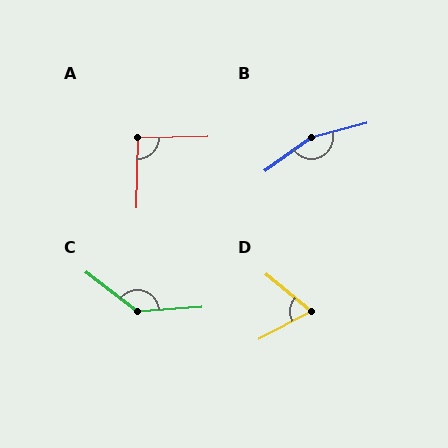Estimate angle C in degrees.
Approximately 138 degrees.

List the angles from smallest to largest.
D (67°), A (92°), C (138°), B (159°).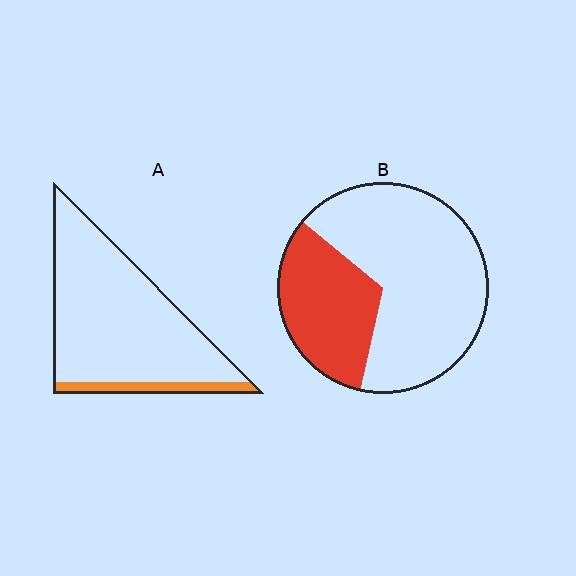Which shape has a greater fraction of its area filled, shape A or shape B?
Shape B.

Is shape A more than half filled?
No.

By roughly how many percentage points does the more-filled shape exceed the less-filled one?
By roughly 20 percentage points (B over A).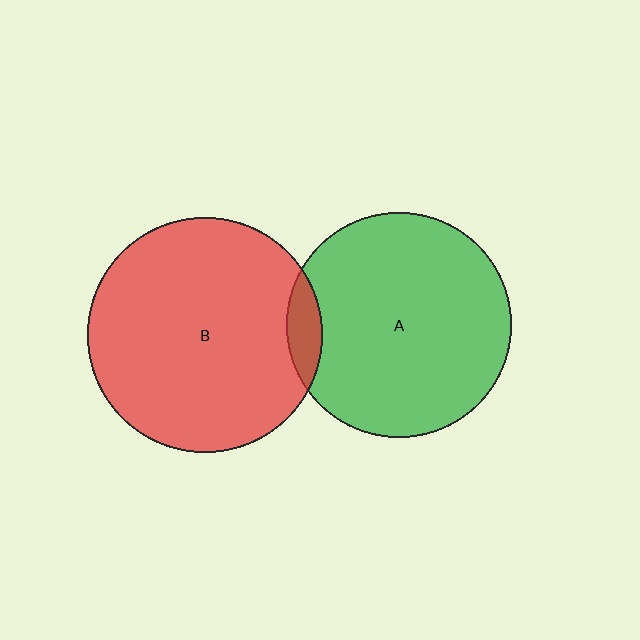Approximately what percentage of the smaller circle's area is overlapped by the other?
Approximately 5%.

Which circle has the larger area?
Circle B (red).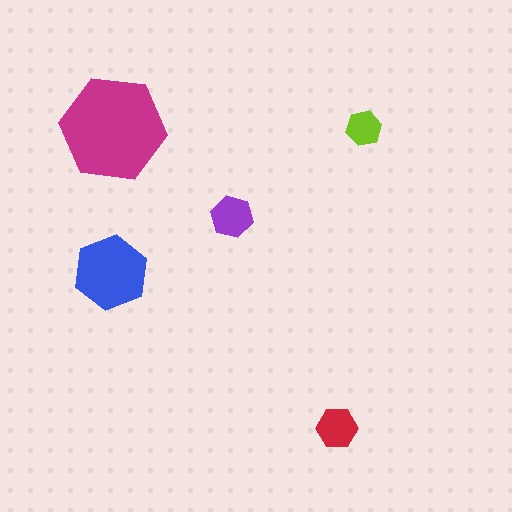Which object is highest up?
The lime hexagon is topmost.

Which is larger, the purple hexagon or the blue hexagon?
The blue one.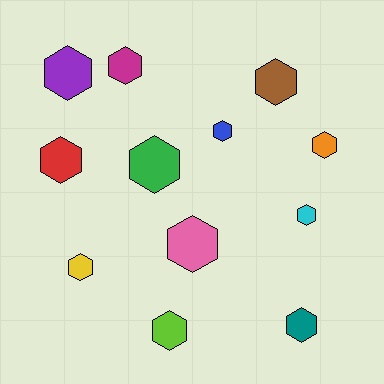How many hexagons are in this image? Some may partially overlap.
There are 12 hexagons.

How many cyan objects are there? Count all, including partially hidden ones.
There is 1 cyan object.